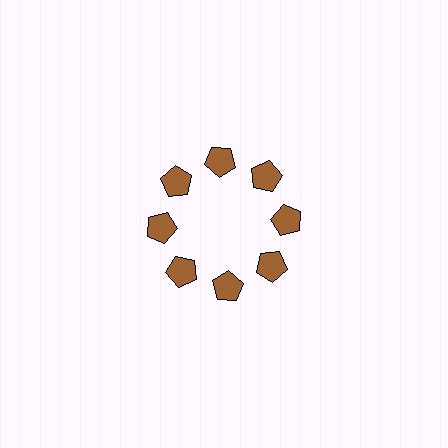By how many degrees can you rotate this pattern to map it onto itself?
The pattern maps onto itself every 45 degrees of rotation.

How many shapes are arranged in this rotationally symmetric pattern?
There are 8 shapes, arranged in 8 groups of 1.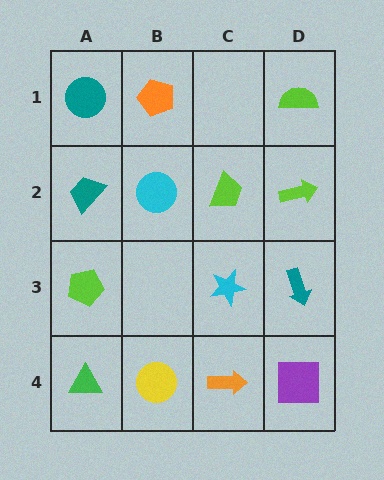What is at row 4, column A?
A green triangle.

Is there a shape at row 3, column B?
No, that cell is empty.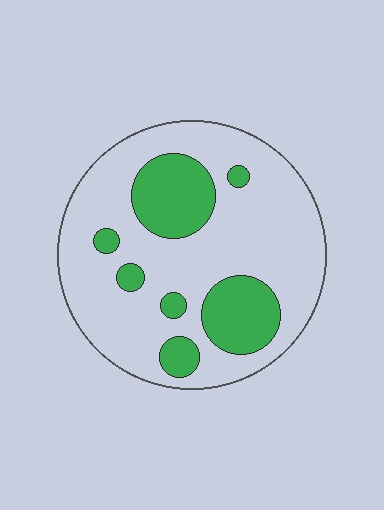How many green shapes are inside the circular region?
7.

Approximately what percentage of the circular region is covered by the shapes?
Approximately 25%.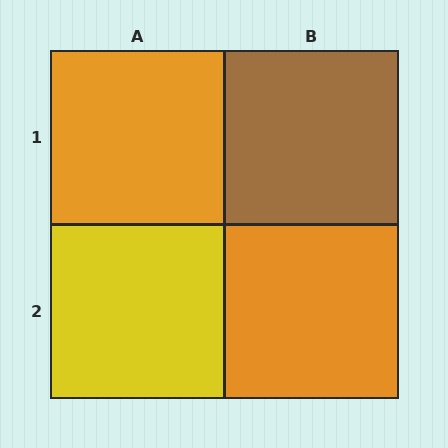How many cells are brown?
1 cell is brown.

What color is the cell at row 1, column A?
Orange.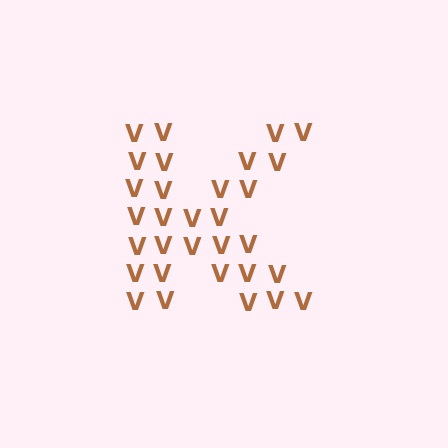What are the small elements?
The small elements are letter V's.